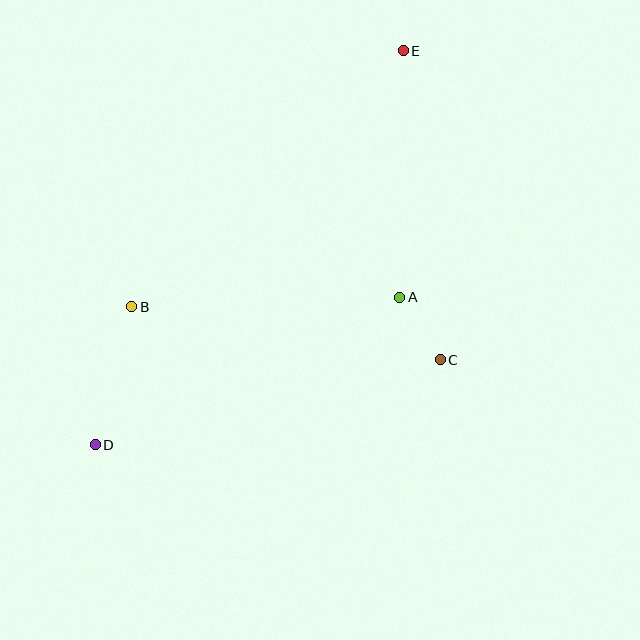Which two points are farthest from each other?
Points D and E are farthest from each other.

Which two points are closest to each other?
Points A and C are closest to each other.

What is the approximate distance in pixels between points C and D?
The distance between C and D is approximately 355 pixels.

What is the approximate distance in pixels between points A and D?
The distance between A and D is approximately 338 pixels.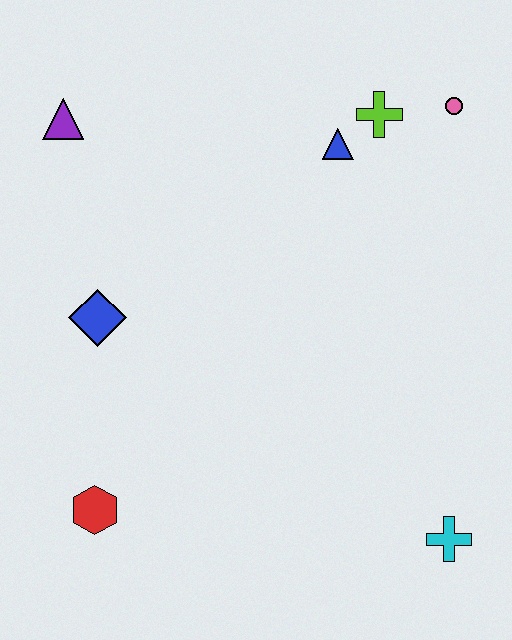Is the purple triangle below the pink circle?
Yes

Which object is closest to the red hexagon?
The blue diamond is closest to the red hexagon.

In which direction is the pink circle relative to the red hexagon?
The pink circle is above the red hexagon.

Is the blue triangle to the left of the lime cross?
Yes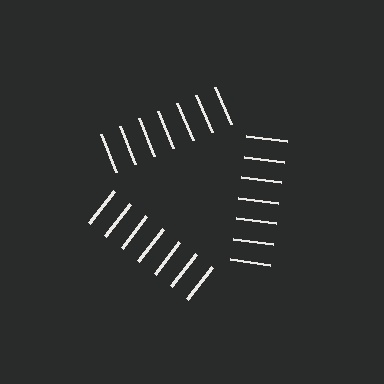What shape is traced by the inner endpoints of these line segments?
An illusory triangle — the line segments terminate on its edges but no continuous stroke is drawn.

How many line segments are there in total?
21 — 7 along each of the 3 edges.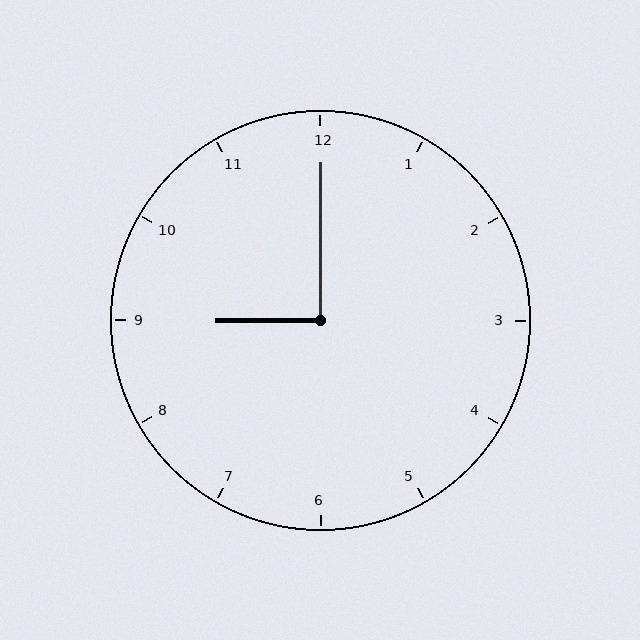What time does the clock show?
9:00.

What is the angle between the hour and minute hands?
Approximately 90 degrees.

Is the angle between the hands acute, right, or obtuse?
It is right.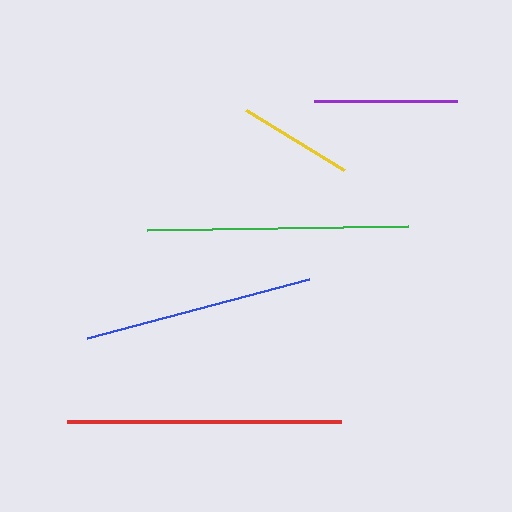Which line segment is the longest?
The red line is the longest at approximately 274 pixels.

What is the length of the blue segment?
The blue segment is approximately 230 pixels long.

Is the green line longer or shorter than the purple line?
The green line is longer than the purple line.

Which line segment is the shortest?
The yellow line is the shortest at approximately 115 pixels.